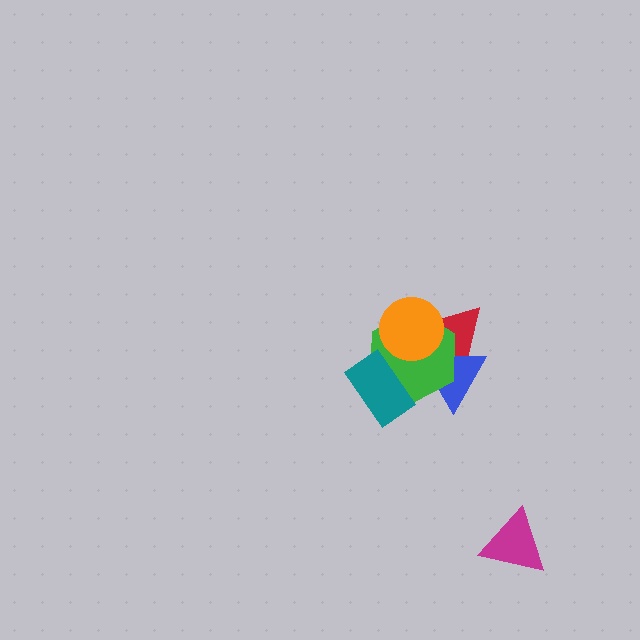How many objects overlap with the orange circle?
3 objects overlap with the orange circle.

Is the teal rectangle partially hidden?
No, no other shape covers it.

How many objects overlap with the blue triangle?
3 objects overlap with the blue triangle.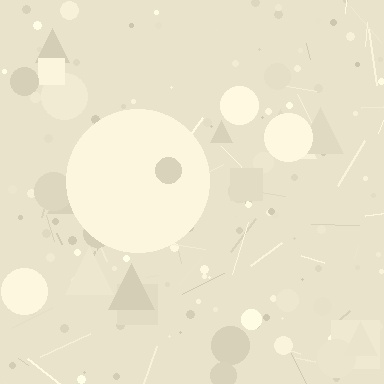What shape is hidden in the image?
A circle is hidden in the image.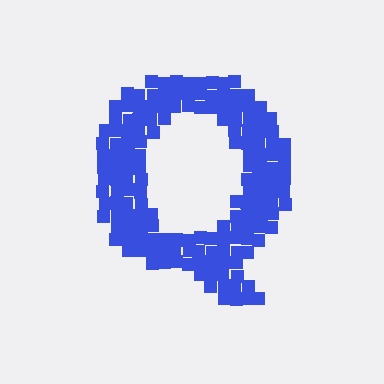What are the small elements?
The small elements are squares.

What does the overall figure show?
The overall figure shows the letter Q.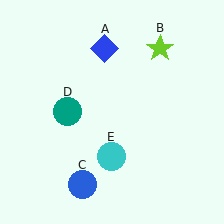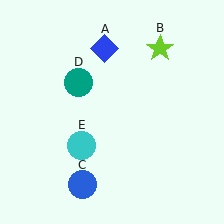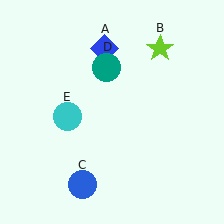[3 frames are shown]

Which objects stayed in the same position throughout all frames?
Blue diamond (object A) and lime star (object B) and blue circle (object C) remained stationary.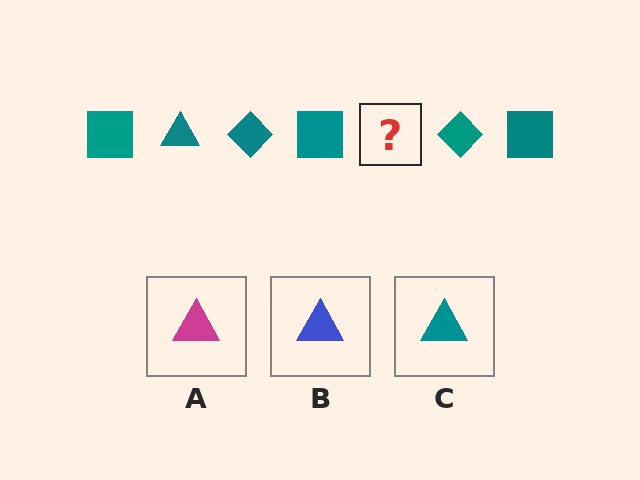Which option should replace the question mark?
Option C.